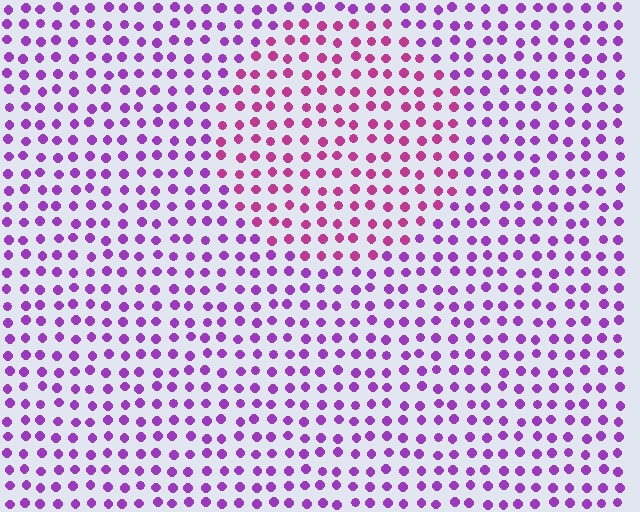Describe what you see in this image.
The image is filled with small purple elements in a uniform arrangement. A circle-shaped region is visible where the elements are tinted to a slightly different hue, forming a subtle color boundary.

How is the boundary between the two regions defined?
The boundary is defined purely by a slight shift in hue (about 35 degrees). Spacing, size, and orientation are identical on both sides.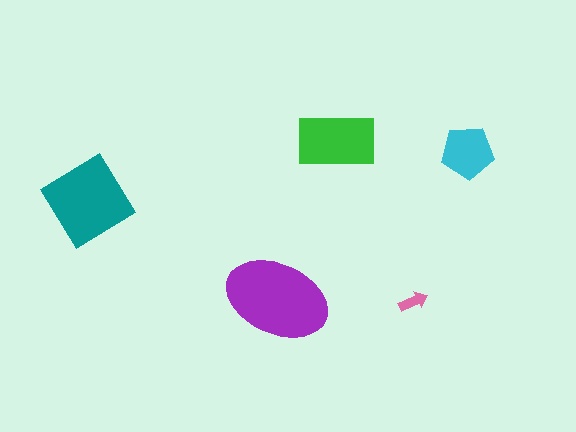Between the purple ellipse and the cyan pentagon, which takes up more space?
The purple ellipse.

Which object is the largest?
The purple ellipse.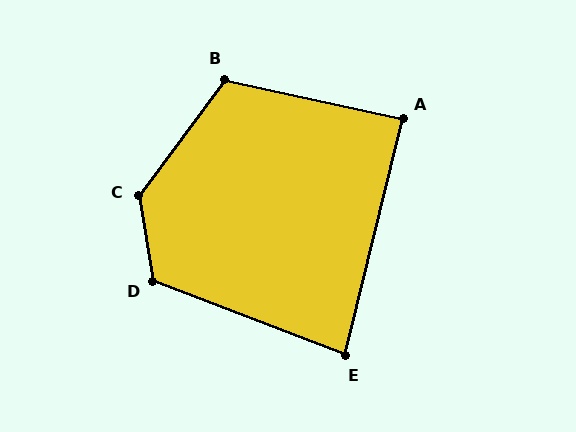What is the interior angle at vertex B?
Approximately 114 degrees (obtuse).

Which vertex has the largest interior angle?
C, at approximately 134 degrees.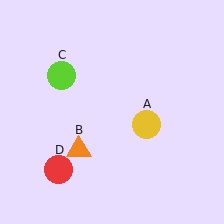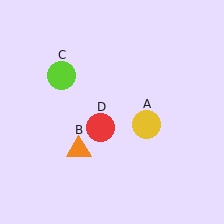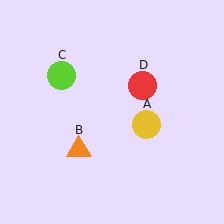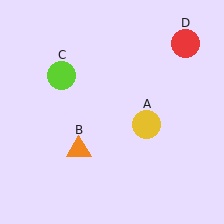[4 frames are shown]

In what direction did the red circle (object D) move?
The red circle (object D) moved up and to the right.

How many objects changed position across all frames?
1 object changed position: red circle (object D).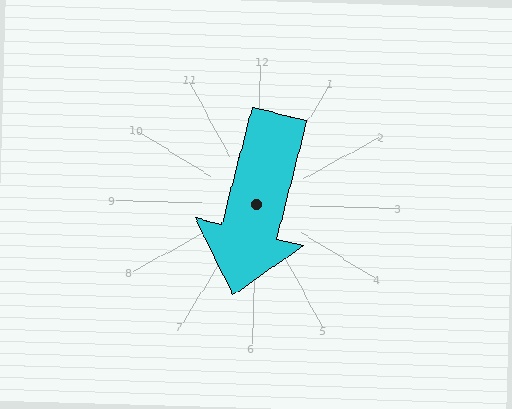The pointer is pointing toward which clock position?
Roughly 6 o'clock.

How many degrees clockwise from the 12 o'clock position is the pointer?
Approximately 193 degrees.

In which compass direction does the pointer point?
South.